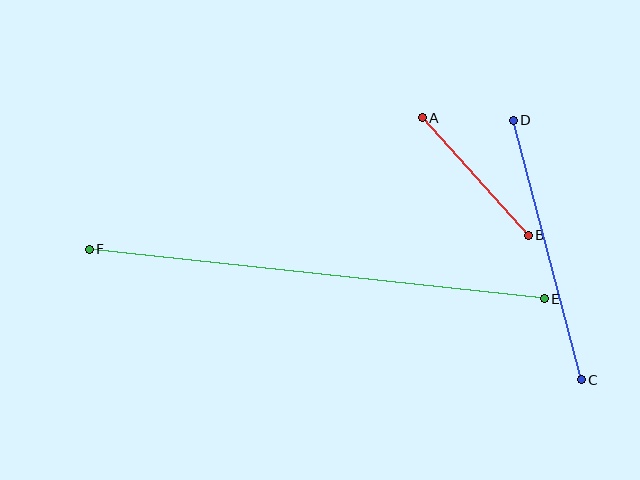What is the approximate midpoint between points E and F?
The midpoint is at approximately (317, 274) pixels.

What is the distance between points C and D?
The distance is approximately 268 pixels.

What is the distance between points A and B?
The distance is approximately 158 pixels.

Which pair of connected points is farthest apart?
Points E and F are farthest apart.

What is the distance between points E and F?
The distance is approximately 458 pixels.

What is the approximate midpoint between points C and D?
The midpoint is at approximately (547, 250) pixels.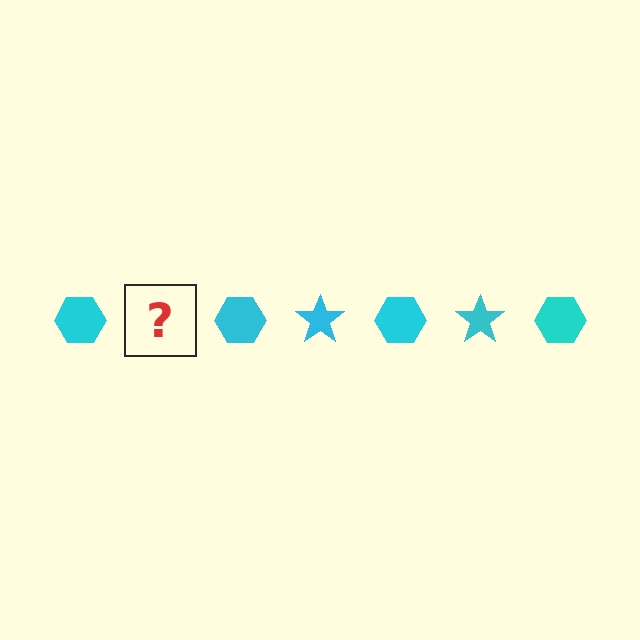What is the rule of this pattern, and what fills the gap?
The rule is that the pattern cycles through hexagon, star shapes in cyan. The gap should be filled with a cyan star.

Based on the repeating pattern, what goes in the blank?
The blank should be a cyan star.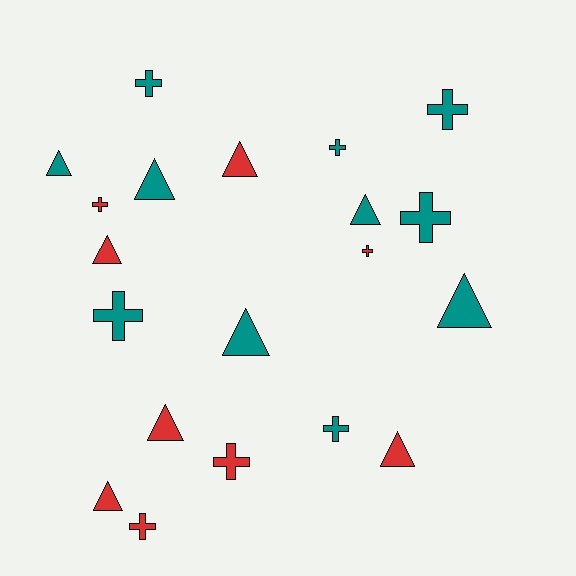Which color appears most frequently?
Teal, with 11 objects.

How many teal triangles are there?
There are 5 teal triangles.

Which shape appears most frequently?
Cross, with 10 objects.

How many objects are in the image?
There are 20 objects.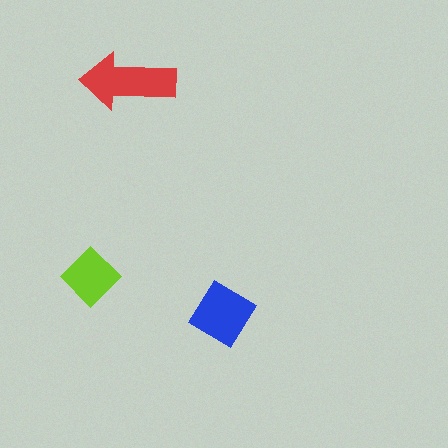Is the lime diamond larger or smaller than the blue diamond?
Smaller.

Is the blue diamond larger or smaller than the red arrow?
Smaller.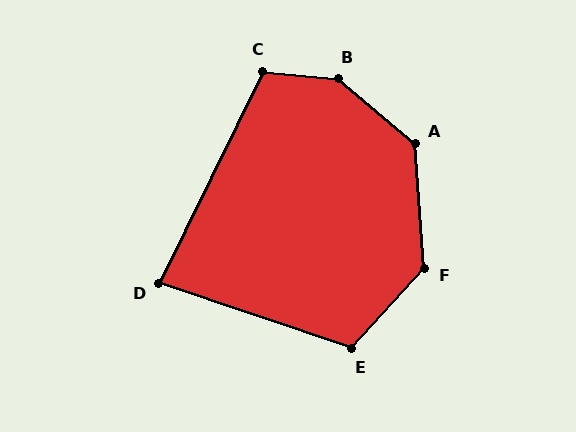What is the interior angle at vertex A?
Approximately 135 degrees (obtuse).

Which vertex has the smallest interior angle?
D, at approximately 82 degrees.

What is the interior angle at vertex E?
Approximately 114 degrees (obtuse).